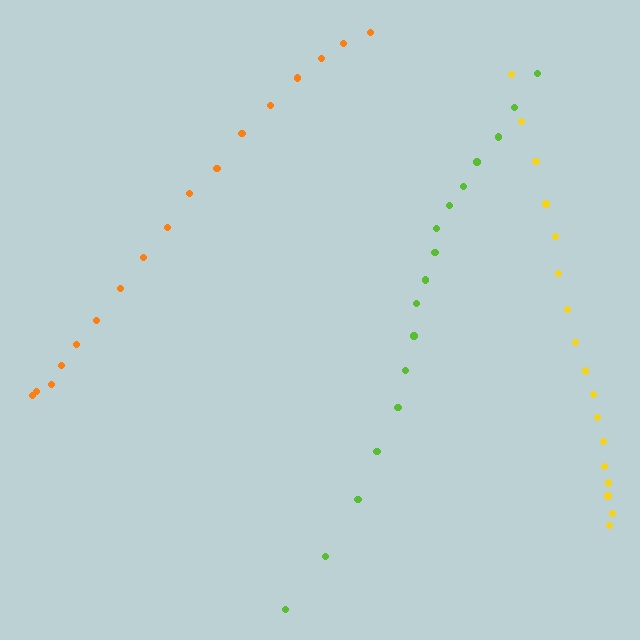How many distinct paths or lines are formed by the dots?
There are 3 distinct paths.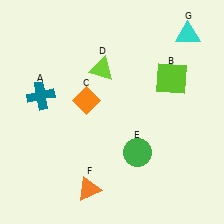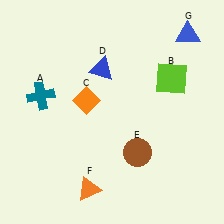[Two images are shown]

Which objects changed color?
D changed from lime to blue. E changed from green to brown. G changed from cyan to blue.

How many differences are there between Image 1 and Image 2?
There are 3 differences between the two images.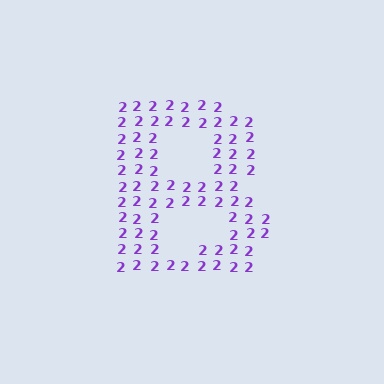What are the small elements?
The small elements are digit 2's.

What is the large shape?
The large shape is the letter B.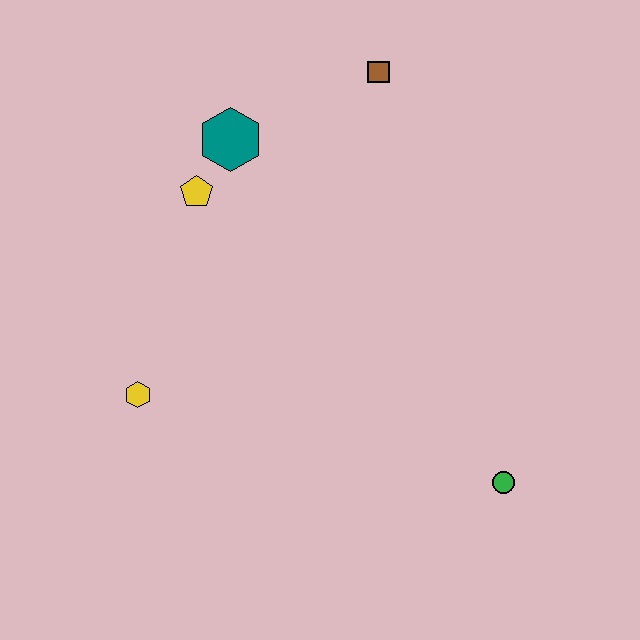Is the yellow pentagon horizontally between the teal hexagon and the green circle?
No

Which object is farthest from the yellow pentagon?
The green circle is farthest from the yellow pentagon.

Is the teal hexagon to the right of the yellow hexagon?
Yes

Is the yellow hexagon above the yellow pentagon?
No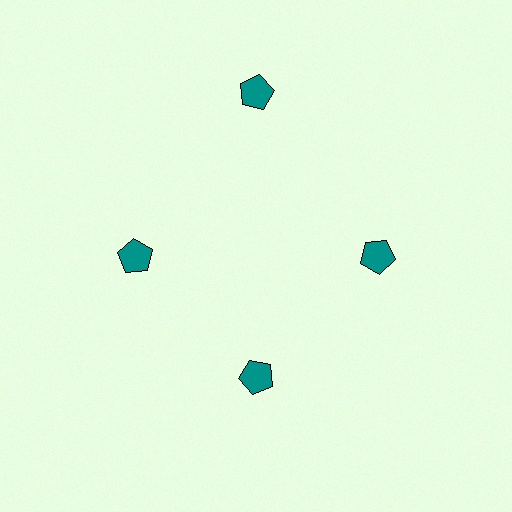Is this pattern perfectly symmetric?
No. The 4 teal pentagons are arranged in a ring, but one element near the 12 o'clock position is pushed outward from the center, breaking the 4-fold rotational symmetry.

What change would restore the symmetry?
The symmetry would be restored by moving it inward, back onto the ring so that all 4 pentagons sit at equal angles and equal distance from the center.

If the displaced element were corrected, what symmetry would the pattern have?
It would have 4-fold rotational symmetry — the pattern would map onto itself every 90 degrees.